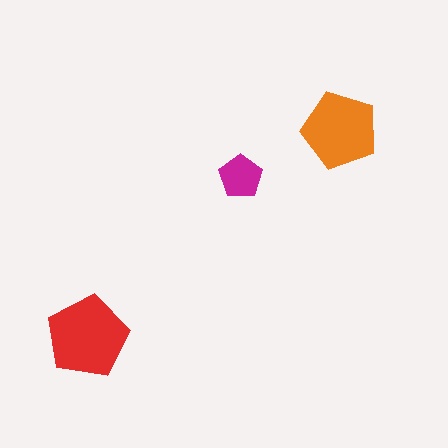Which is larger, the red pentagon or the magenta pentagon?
The red one.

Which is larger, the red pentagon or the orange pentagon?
The red one.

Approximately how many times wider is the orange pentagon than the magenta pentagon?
About 1.5 times wider.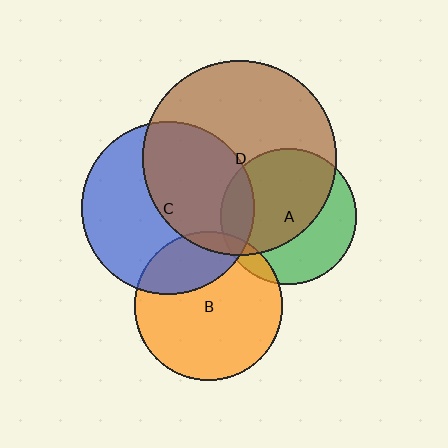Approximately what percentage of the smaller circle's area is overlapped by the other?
Approximately 10%.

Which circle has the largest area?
Circle D (brown).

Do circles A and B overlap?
Yes.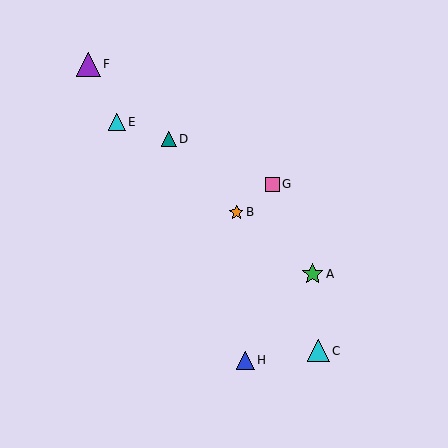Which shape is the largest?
The purple triangle (labeled F) is the largest.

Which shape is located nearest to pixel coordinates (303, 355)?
The cyan triangle (labeled C) at (318, 351) is nearest to that location.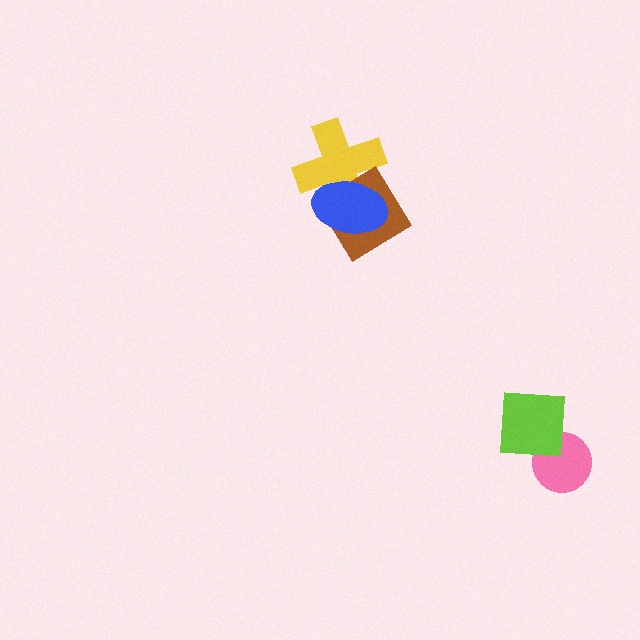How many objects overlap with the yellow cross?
2 objects overlap with the yellow cross.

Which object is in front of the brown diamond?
The blue ellipse is in front of the brown diamond.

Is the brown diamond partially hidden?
Yes, it is partially covered by another shape.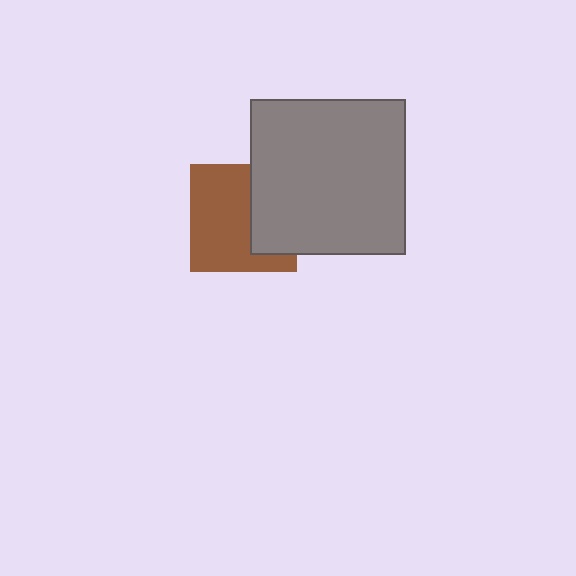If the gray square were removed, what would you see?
You would see the complete brown square.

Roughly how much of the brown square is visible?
About half of it is visible (roughly 62%).